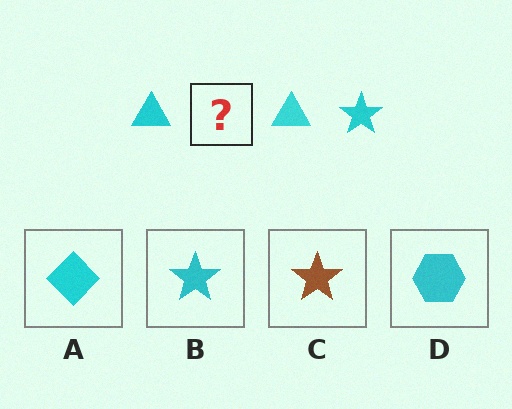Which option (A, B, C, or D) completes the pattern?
B.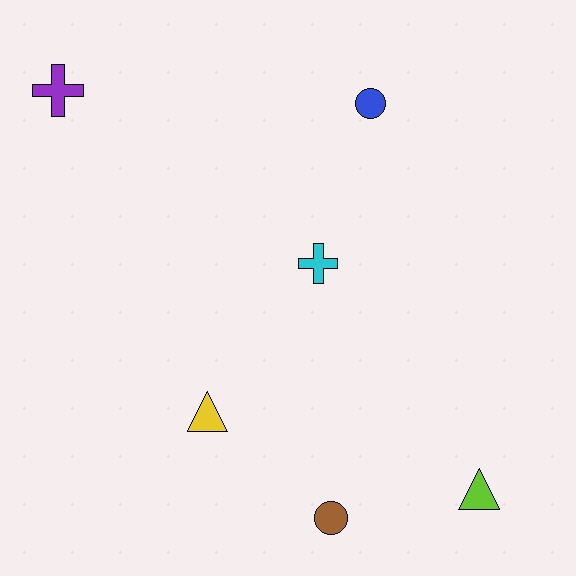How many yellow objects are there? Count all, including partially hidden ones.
There is 1 yellow object.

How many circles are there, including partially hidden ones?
There are 2 circles.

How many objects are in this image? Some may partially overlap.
There are 6 objects.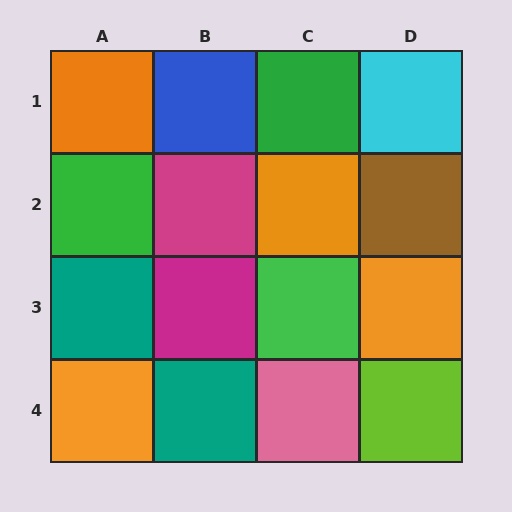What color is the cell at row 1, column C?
Green.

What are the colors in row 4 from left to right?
Orange, teal, pink, lime.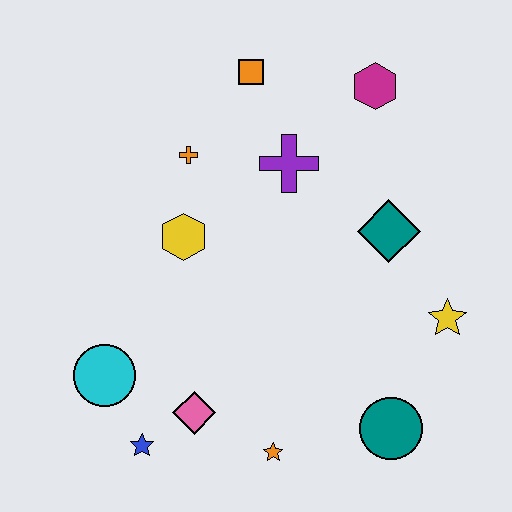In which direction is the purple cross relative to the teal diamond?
The purple cross is to the left of the teal diamond.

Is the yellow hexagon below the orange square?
Yes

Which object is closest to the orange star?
The pink diamond is closest to the orange star.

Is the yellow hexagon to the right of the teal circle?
No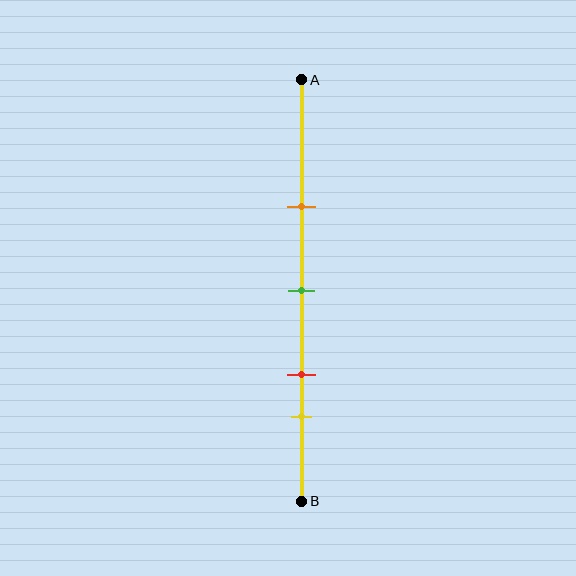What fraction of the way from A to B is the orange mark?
The orange mark is approximately 30% (0.3) of the way from A to B.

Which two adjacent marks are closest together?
The red and yellow marks are the closest adjacent pair.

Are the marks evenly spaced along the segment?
No, the marks are not evenly spaced.